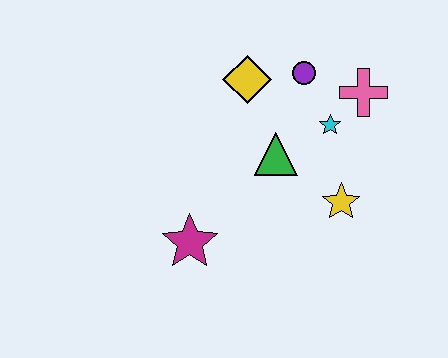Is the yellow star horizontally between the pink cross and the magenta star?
Yes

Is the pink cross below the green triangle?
No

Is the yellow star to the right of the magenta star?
Yes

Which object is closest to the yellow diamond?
The purple circle is closest to the yellow diamond.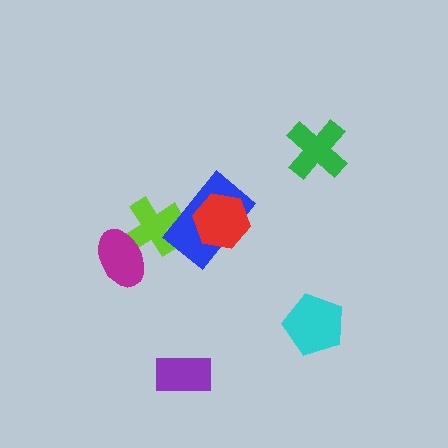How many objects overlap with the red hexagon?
1 object overlaps with the red hexagon.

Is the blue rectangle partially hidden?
Yes, it is partially covered by another shape.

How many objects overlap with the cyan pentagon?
0 objects overlap with the cyan pentagon.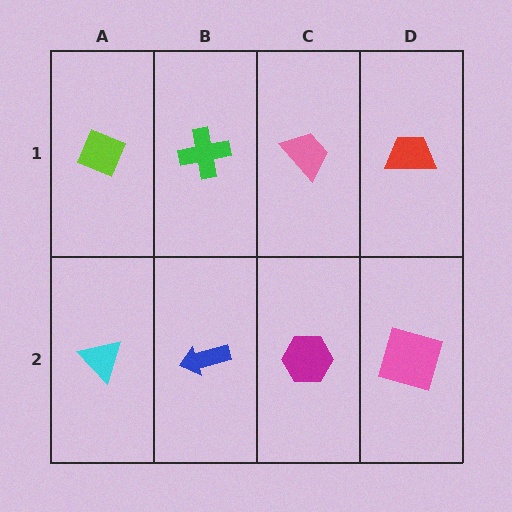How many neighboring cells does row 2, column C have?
3.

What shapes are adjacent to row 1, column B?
A blue arrow (row 2, column B), a lime diamond (row 1, column A), a pink trapezoid (row 1, column C).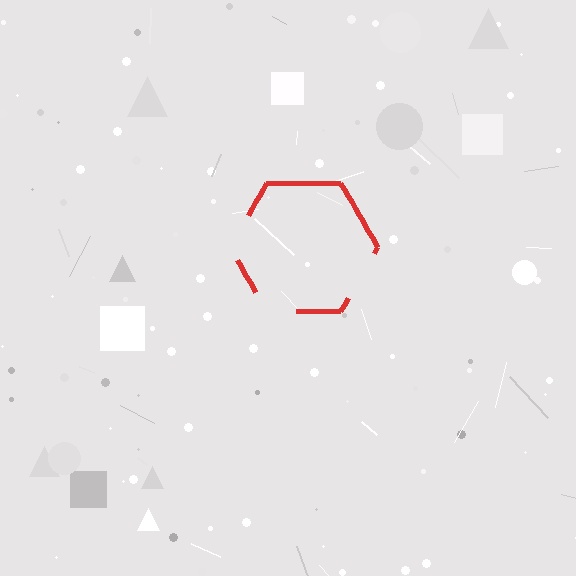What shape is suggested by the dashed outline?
The dashed outline suggests a hexagon.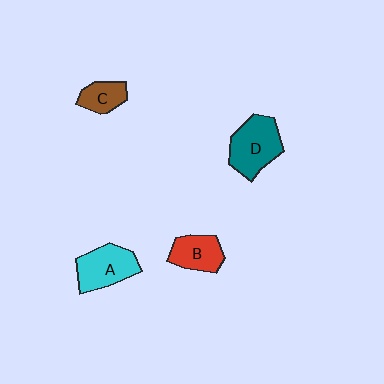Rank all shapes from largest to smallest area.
From largest to smallest: D (teal), A (cyan), B (red), C (brown).